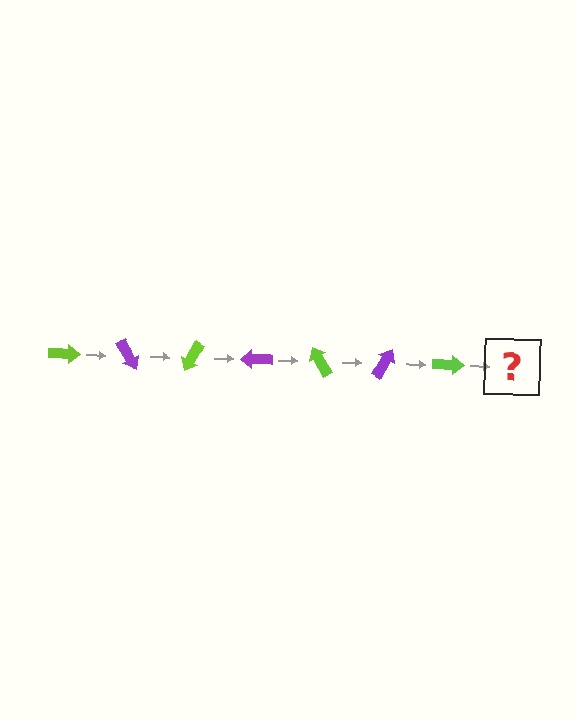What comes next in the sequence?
The next element should be a purple arrow, rotated 420 degrees from the start.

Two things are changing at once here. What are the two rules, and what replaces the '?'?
The two rules are that it rotates 60 degrees each step and the color cycles through lime and purple. The '?' should be a purple arrow, rotated 420 degrees from the start.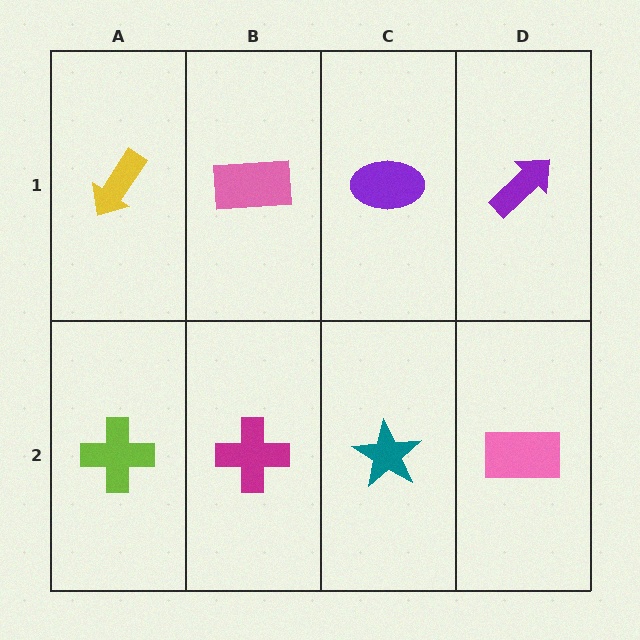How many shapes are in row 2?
4 shapes.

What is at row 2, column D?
A pink rectangle.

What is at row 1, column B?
A pink rectangle.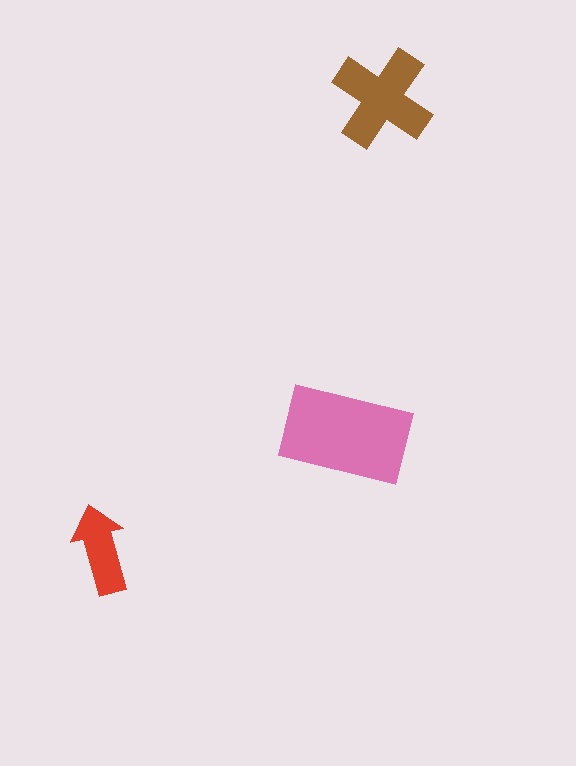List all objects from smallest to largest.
The red arrow, the brown cross, the pink rectangle.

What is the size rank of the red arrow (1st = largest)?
3rd.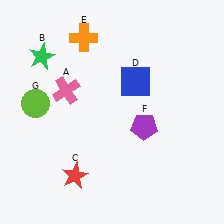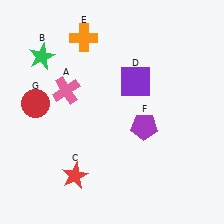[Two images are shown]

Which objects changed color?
D changed from blue to purple. G changed from lime to red.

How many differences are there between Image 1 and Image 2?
There are 2 differences between the two images.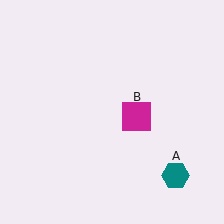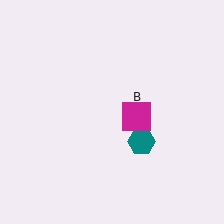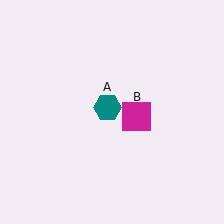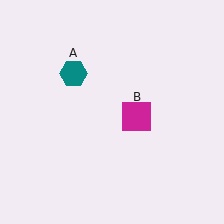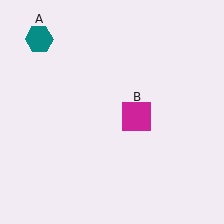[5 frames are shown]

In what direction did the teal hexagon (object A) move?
The teal hexagon (object A) moved up and to the left.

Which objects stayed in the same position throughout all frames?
Magenta square (object B) remained stationary.